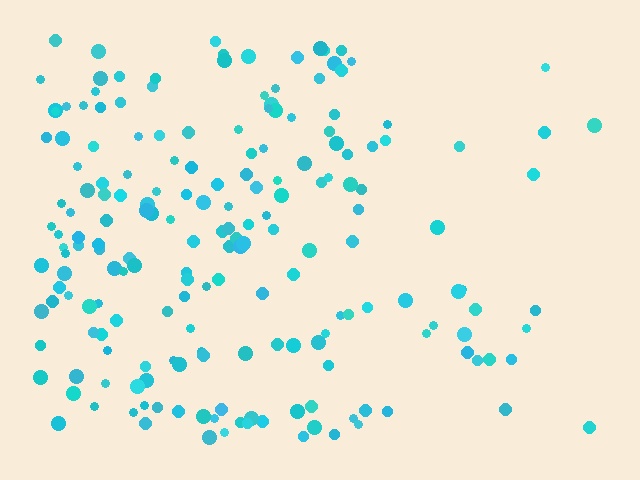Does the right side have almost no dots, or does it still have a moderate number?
Still a moderate number, just noticeably fewer than the left.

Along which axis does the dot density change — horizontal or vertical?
Horizontal.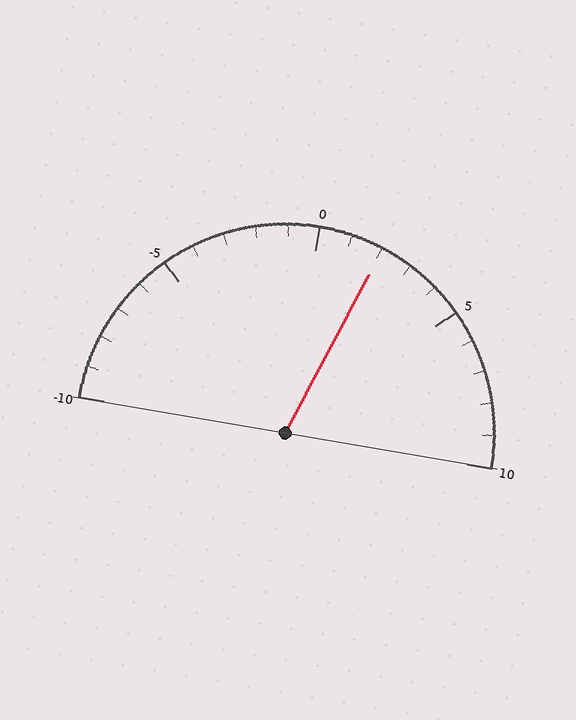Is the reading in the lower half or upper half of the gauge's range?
The reading is in the upper half of the range (-10 to 10).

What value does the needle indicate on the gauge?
The needle indicates approximately 2.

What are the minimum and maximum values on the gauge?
The gauge ranges from -10 to 10.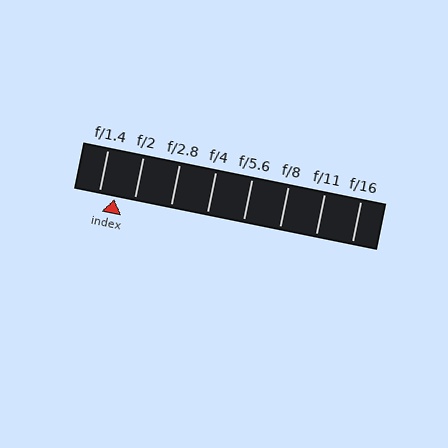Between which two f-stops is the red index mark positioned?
The index mark is between f/1.4 and f/2.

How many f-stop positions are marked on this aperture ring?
There are 8 f-stop positions marked.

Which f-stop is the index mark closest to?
The index mark is closest to f/1.4.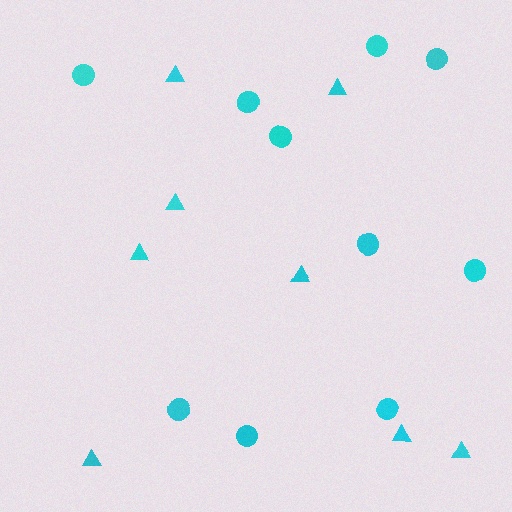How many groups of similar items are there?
There are 2 groups: one group of circles (10) and one group of triangles (8).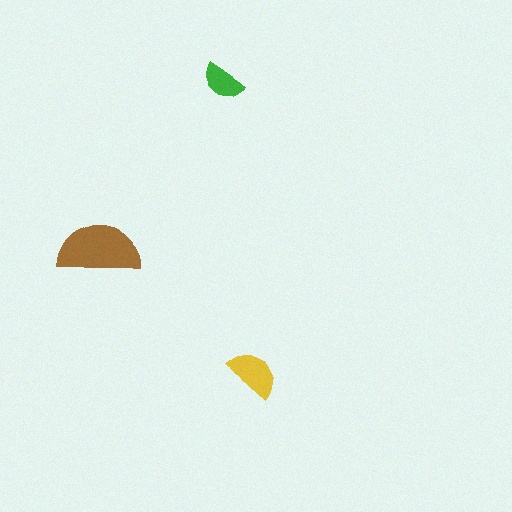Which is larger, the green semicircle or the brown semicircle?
The brown one.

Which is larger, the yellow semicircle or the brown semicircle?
The brown one.